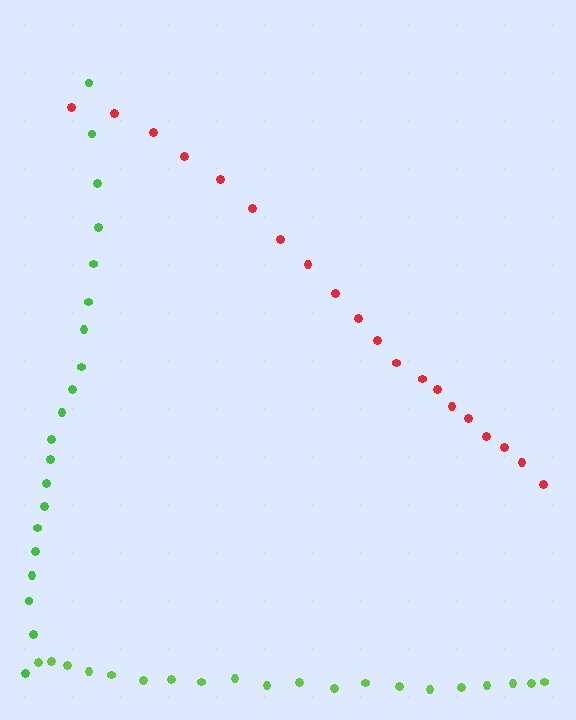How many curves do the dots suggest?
There are 3 distinct paths.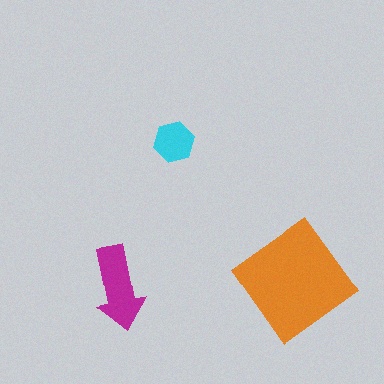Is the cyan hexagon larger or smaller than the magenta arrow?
Smaller.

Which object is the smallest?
The cyan hexagon.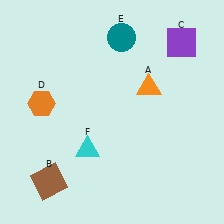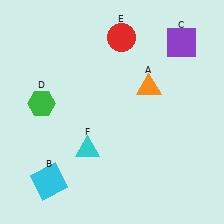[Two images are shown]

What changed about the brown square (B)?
In Image 1, B is brown. In Image 2, it changed to cyan.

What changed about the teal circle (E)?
In Image 1, E is teal. In Image 2, it changed to red.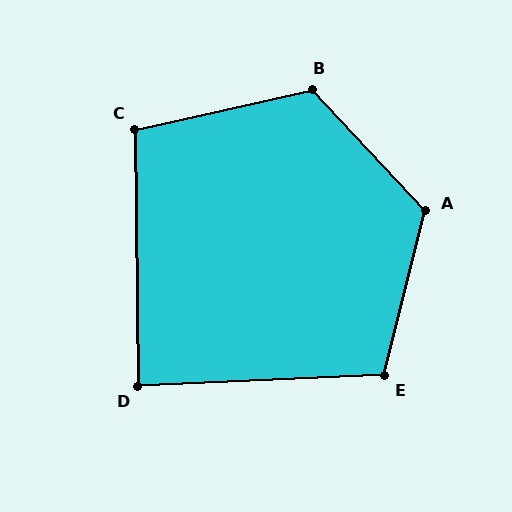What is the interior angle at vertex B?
Approximately 121 degrees (obtuse).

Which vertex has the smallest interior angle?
D, at approximately 88 degrees.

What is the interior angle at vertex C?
Approximately 102 degrees (obtuse).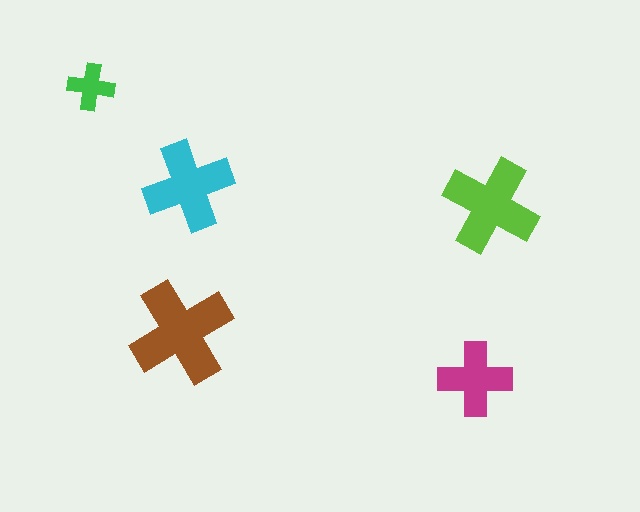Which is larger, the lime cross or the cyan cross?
The lime one.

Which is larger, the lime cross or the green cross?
The lime one.